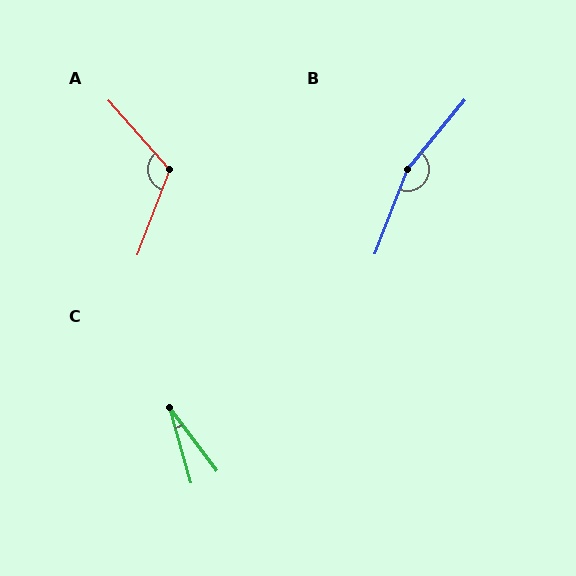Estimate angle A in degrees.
Approximately 118 degrees.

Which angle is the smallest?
C, at approximately 21 degrees.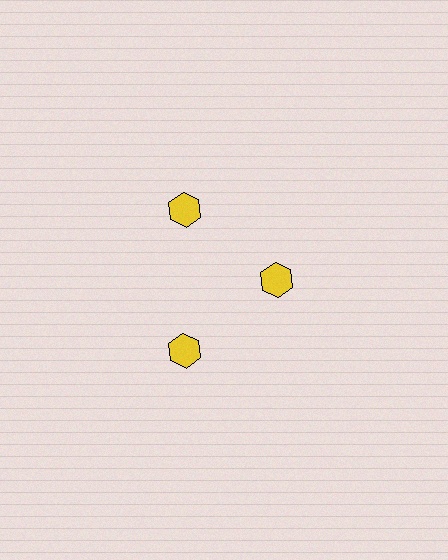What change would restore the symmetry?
The symmetry would be restored by moving it outward, back onto the ring so that all 3 hexagons sit at equal angles and equal distance from the center.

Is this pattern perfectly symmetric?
No. The 3 yellow hexagons are arranged in a ring, but one element near the 3 o'clock position is pulled inward toward the center, breaking the 3-fold rotational symmetry.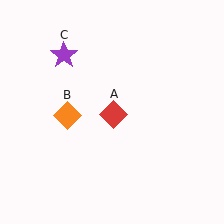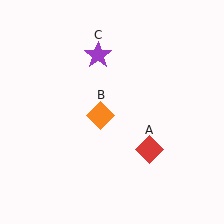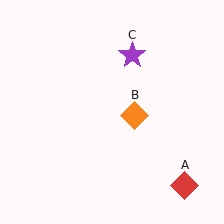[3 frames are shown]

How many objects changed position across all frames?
3 objects changed position: red diamond (object A), orange diamond (object B), purple star (object C).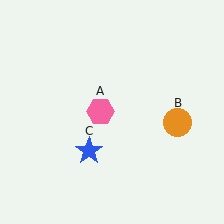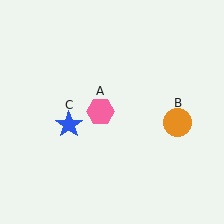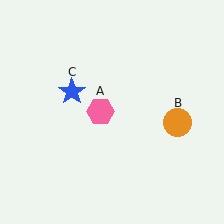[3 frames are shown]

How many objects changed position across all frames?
1 object changed position: blue star (object C).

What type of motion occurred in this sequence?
The blue star (object C) rotated clockwise around the center of the scene.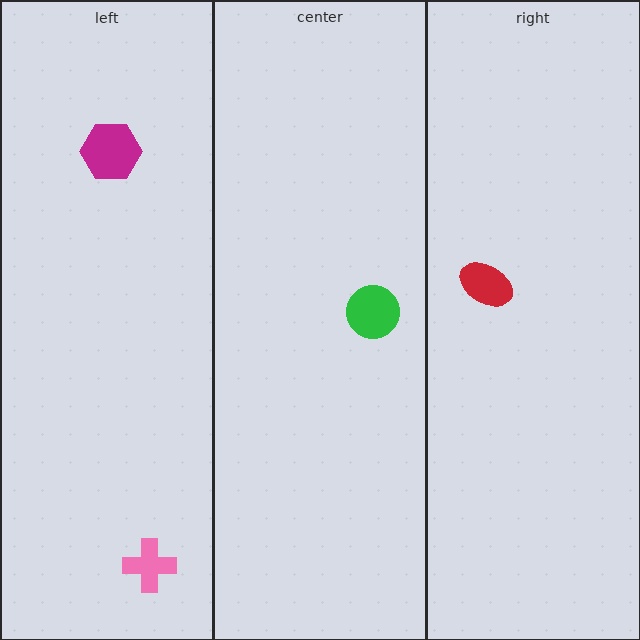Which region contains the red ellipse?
The right region.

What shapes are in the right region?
The red ellipse.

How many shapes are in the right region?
1.